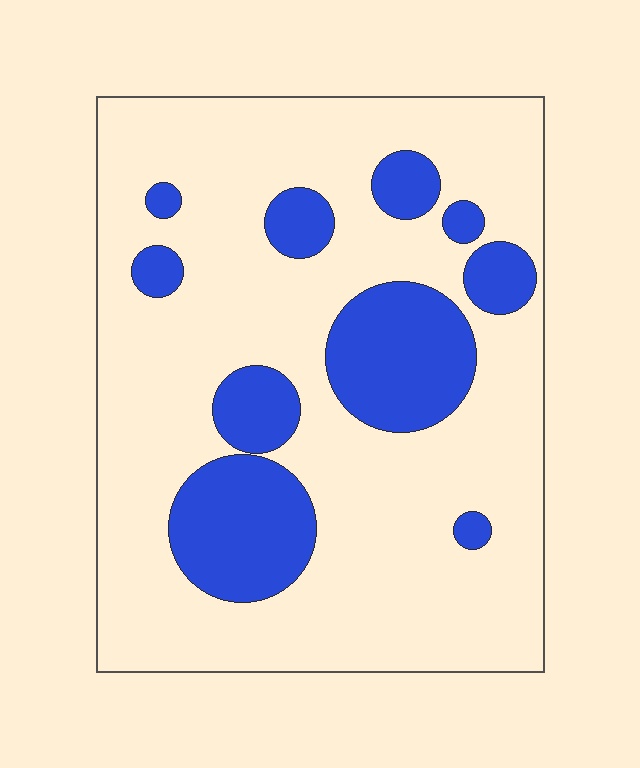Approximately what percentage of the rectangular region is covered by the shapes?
Approximately 25%.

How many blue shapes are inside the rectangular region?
10.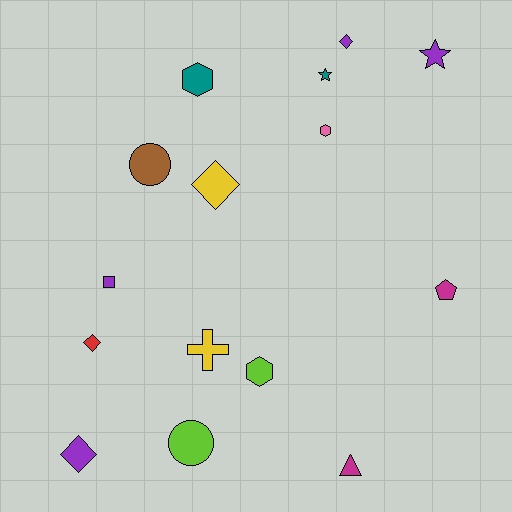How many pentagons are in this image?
There is 1 pentagon.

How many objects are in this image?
There are 15 objects.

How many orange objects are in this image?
There are no orange objects.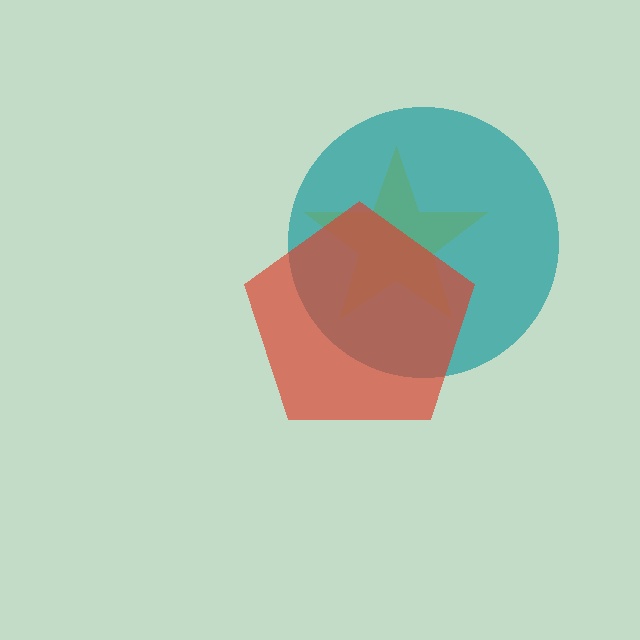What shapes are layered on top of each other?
The layered shapes are: a yellow star, a teal circle, a red pentagon.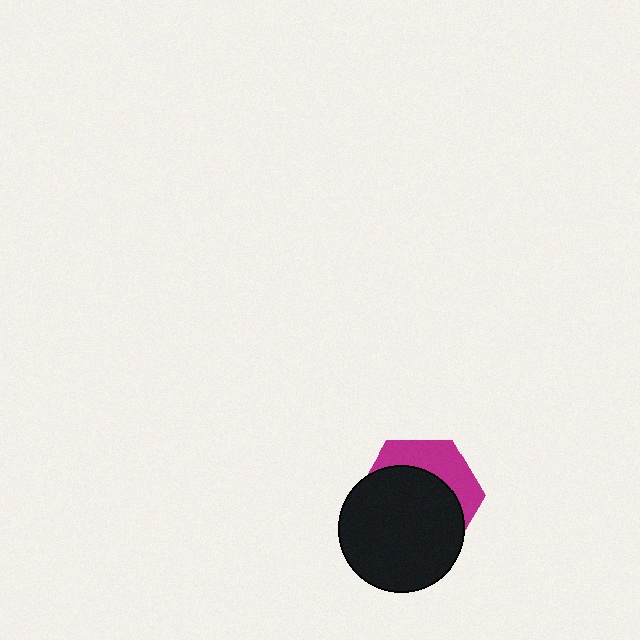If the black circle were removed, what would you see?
You would see the complete magenta hexagon.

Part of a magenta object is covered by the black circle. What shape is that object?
It is a hexagon.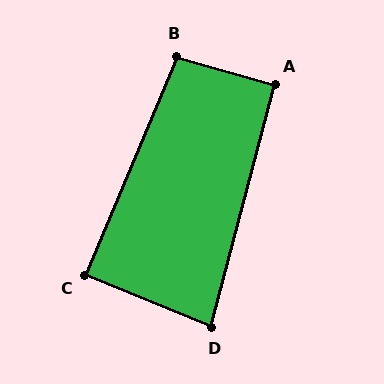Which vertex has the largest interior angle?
B, at approximately 97 degrees.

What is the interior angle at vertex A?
Approximately 91 degrees (approximately right).